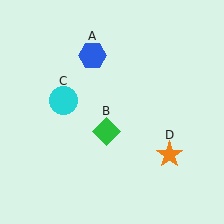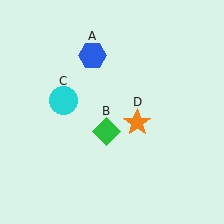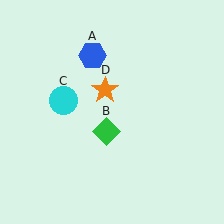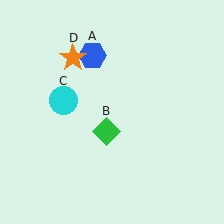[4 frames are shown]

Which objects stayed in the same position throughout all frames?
Blue hexagon (object A) and green diamond (object B) and cyan circle (object C) remained stationary.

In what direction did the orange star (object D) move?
The orange star (object D) moved up and to the left.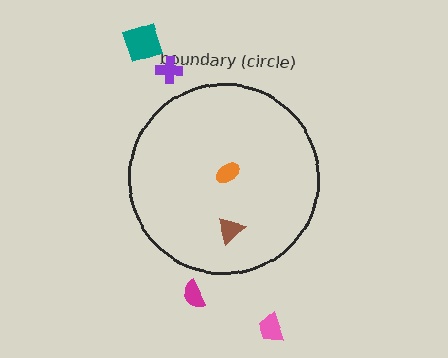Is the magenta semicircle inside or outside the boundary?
Outside.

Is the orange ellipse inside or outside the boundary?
Inside.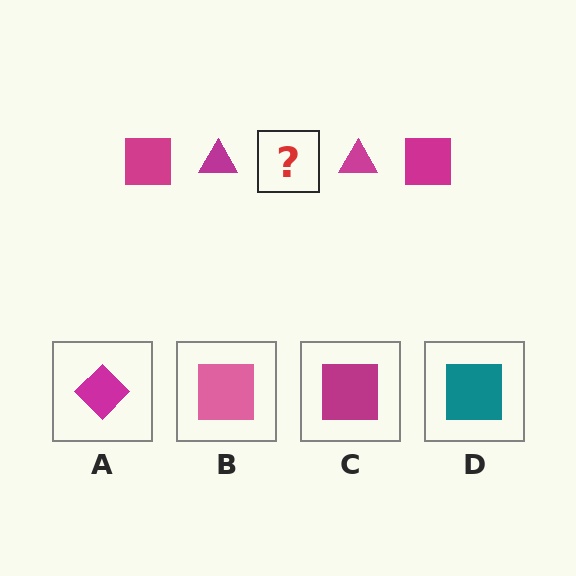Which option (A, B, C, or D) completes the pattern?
C.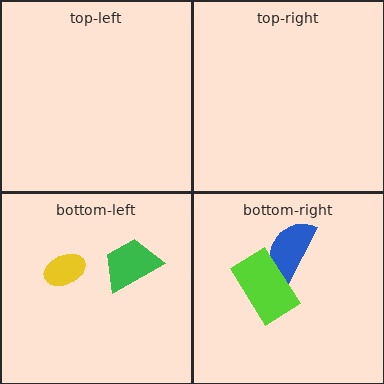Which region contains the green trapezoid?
The bottom-left region.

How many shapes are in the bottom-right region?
2.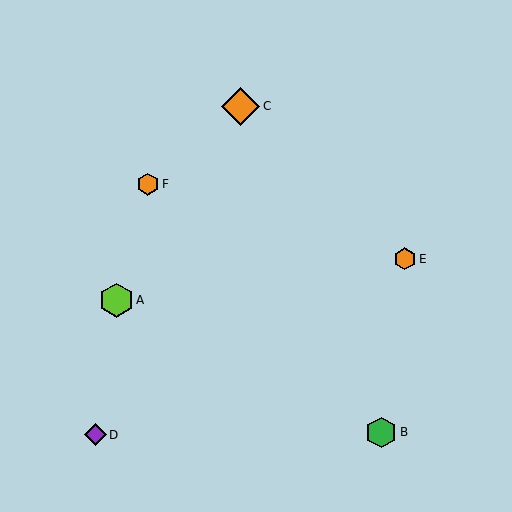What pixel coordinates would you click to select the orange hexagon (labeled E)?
Click at (405, 259) to select the orange hexagon E.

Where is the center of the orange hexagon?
The center of the orange hexagon is at (405, 259).